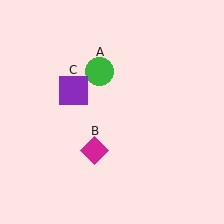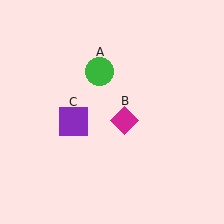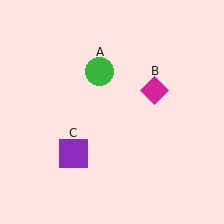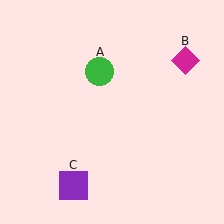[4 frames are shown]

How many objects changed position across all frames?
2 objects changed position: magenta diamond (object B), purple square (object C).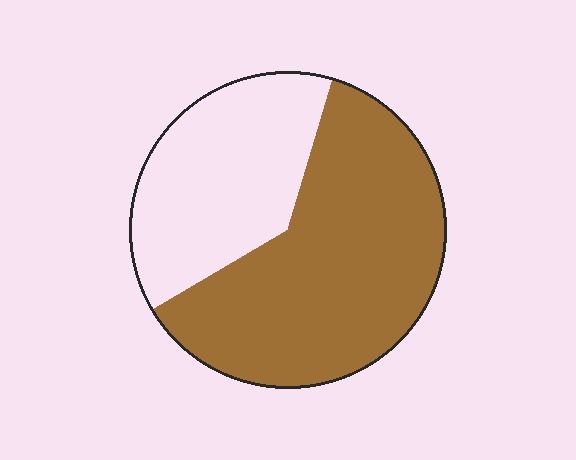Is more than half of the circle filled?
Yes.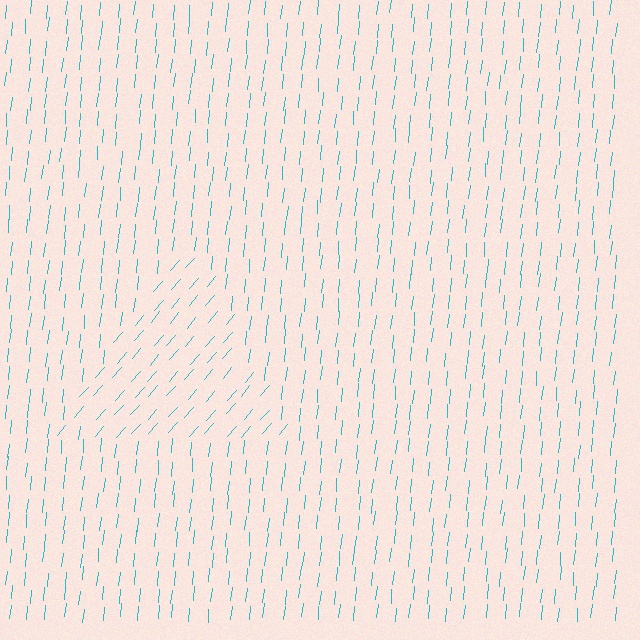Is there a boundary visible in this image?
Yes, there is a texture boundary formed by a change in line orientation.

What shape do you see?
I see a triangle.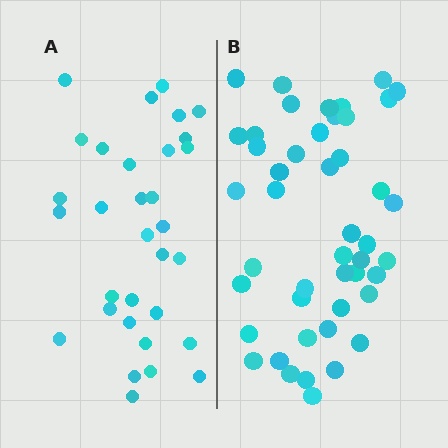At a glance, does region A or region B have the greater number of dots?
Region B (the right region) has more dots.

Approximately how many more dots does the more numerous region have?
Region B has approximately 15 more dots than region A.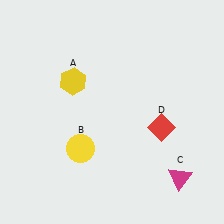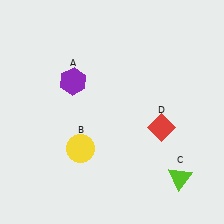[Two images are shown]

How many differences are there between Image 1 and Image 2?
There are 2 differences between the two images.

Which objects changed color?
A changed from yellow to purple. C changed from magenta to lime.